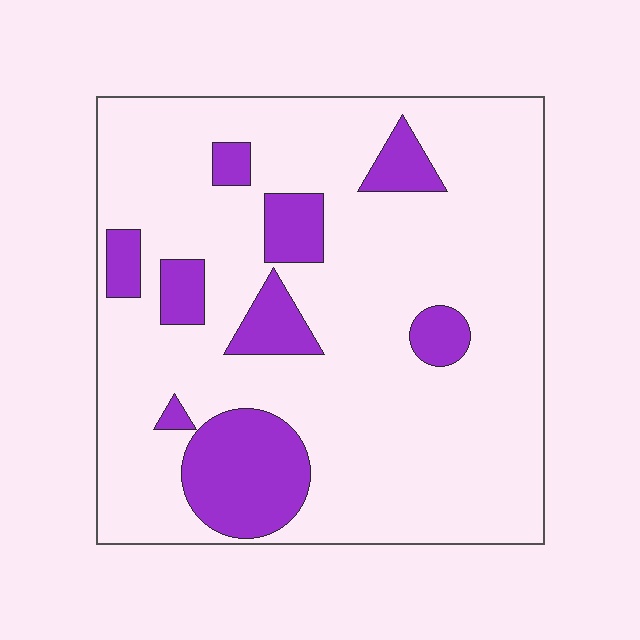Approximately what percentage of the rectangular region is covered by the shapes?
Approximately 20%.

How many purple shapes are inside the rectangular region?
9.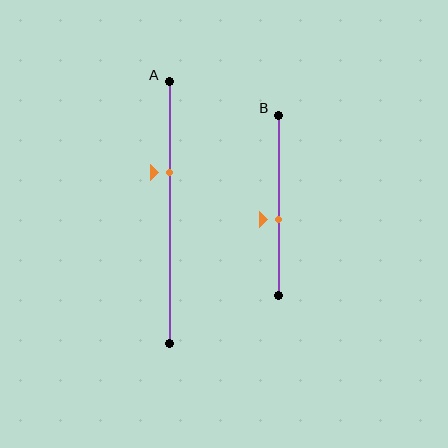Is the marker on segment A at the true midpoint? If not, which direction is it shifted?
No, the marker on segment A is shifted upward by about 15% of the segment length.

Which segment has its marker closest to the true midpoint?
Segment B has its marker closest to the true midpoint.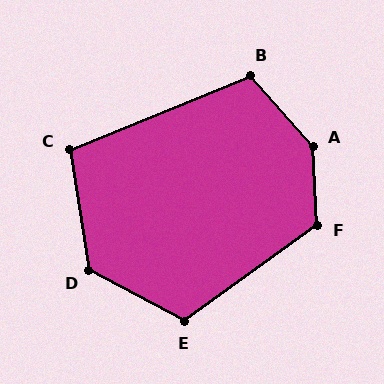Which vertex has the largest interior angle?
A, at approximately 141 degrees.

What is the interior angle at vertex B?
Approximately 110 degrees (obtuse).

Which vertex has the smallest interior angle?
C, at approximately 103 degrees.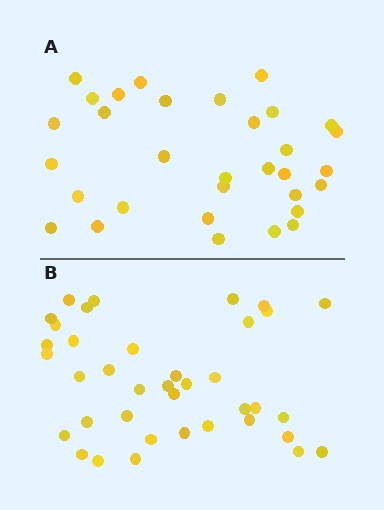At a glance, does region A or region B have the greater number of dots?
Region B (the bottom region) has more dots.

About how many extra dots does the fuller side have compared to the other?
Region B has about 6 more dots than region A.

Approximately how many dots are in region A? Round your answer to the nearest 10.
About 30 dots. (The exact count is 32, which rounds to 30.)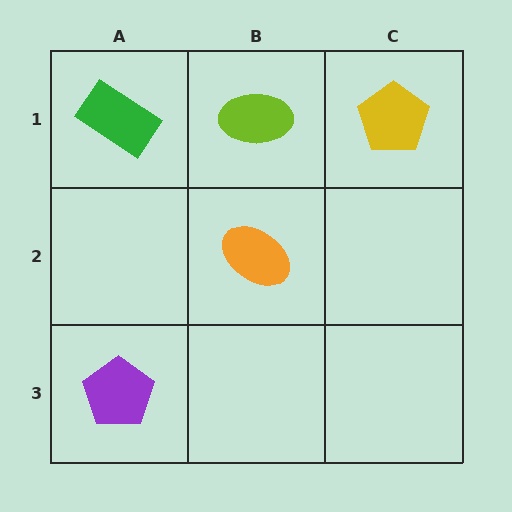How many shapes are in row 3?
1 shape.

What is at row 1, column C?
A yellow pentagon.